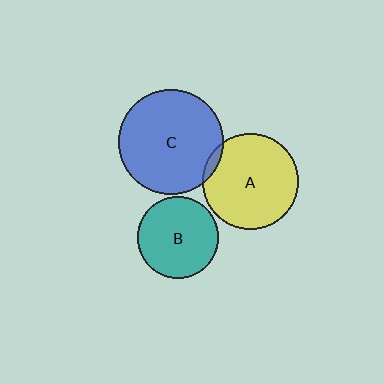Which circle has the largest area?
Circle C (blue).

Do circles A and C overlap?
Yes.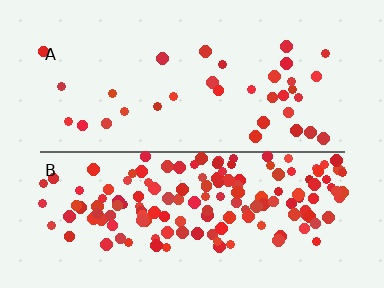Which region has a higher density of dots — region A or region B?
B (the bottom).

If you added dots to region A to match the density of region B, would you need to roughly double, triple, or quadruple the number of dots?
Approximately quadruple.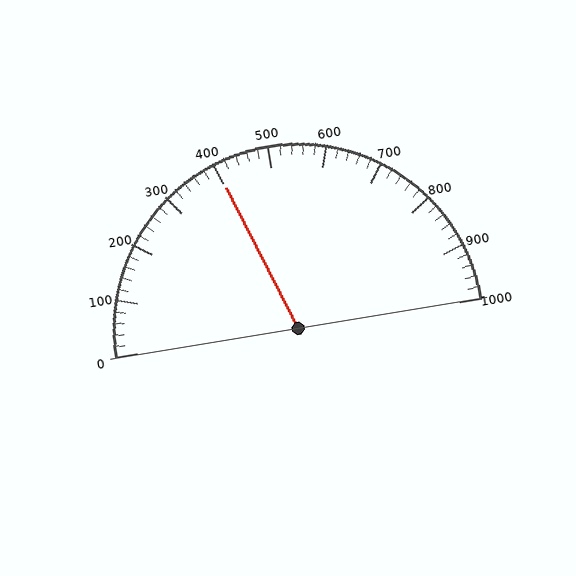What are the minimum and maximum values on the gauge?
The gauge ranges from 0 to 1000.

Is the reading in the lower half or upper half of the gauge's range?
The reading is in the lower half of the range (0 to 1000).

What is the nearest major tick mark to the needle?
The nearest major tick mark is 400.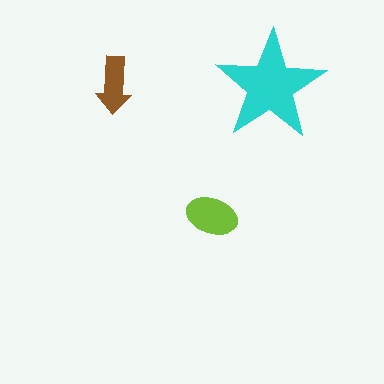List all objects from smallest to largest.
The brown arrow, the lime ellipse, the cyan star.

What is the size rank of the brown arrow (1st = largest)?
3rd.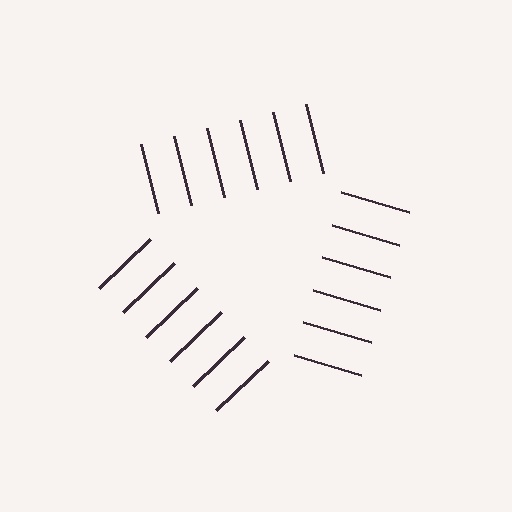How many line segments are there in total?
18 — 6 along each of the 3 edges.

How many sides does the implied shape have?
3 sides — the line-ends trace a triangle.